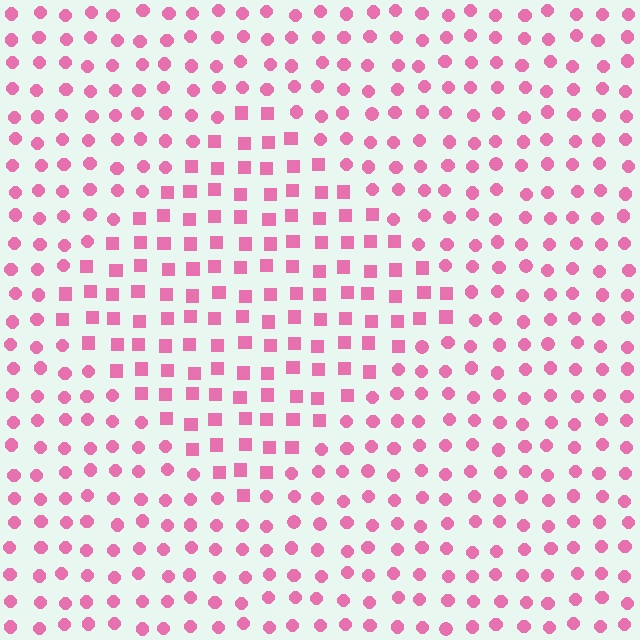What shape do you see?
I see a diamond.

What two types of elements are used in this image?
The image uses squares inside the diamond region and circles outside it.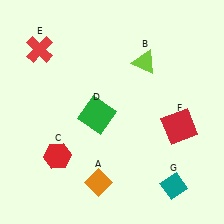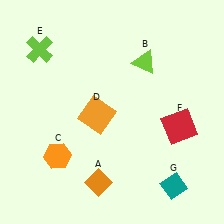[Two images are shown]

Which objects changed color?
C changed from red to orange. D changed from green to orange. E changed from red to lime.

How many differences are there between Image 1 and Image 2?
There are 3 differences between the two images.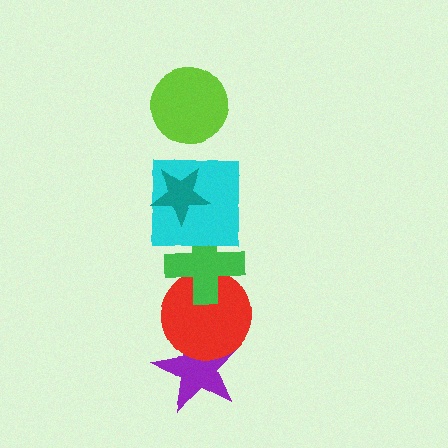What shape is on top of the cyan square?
The teal star is on top of the cyan square.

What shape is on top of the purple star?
The red circle is on top of the purple star.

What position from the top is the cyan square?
The cyan square is 3rd from the top.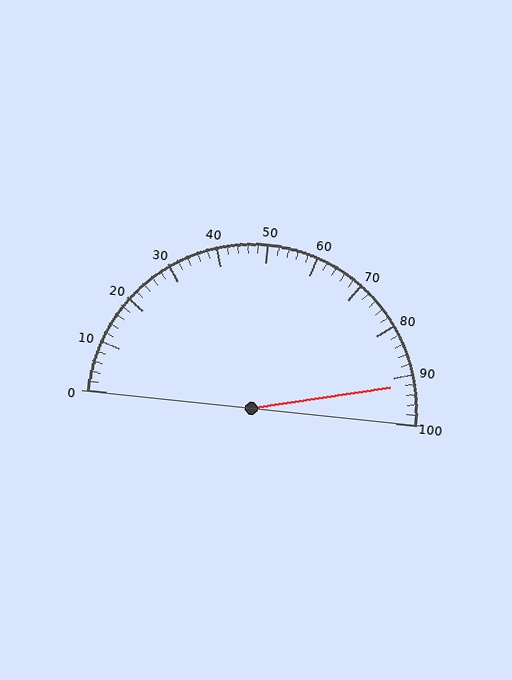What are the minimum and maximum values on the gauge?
The gauge ranges from 0 to 100.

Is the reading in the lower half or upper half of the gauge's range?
The reading is in the upper half of the range (0 to 100).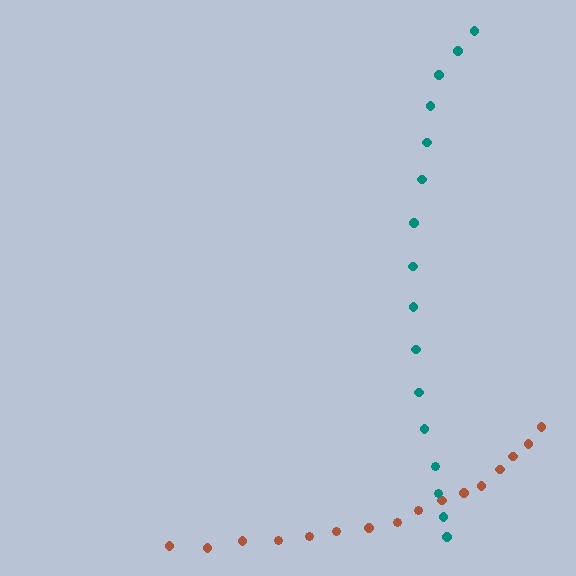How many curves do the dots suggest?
There are 2 distinct paths.